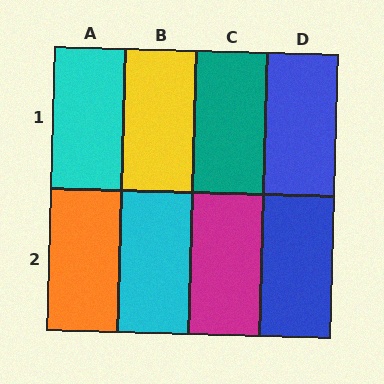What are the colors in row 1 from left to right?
Cyan, yellow, teal, blue.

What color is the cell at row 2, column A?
Orange.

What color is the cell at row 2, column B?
Cyan.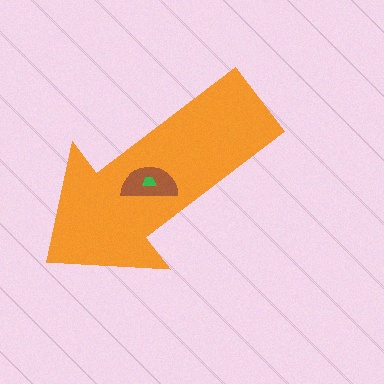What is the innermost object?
The green trapezoid.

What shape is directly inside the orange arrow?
The brown semicircle.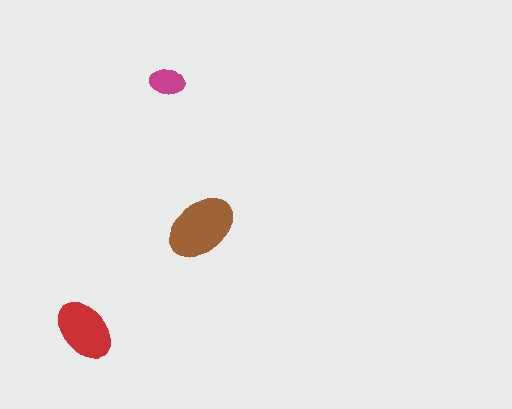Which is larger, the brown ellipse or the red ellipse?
The brown one.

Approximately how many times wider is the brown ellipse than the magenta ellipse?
About 2 times wider.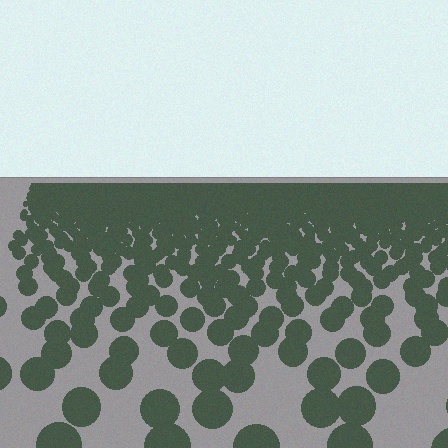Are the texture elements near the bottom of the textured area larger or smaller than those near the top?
Larger. Near the bottom, elements are closer to the viewer and appear at a bigger on-screen size.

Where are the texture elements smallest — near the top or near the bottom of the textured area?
Near the top.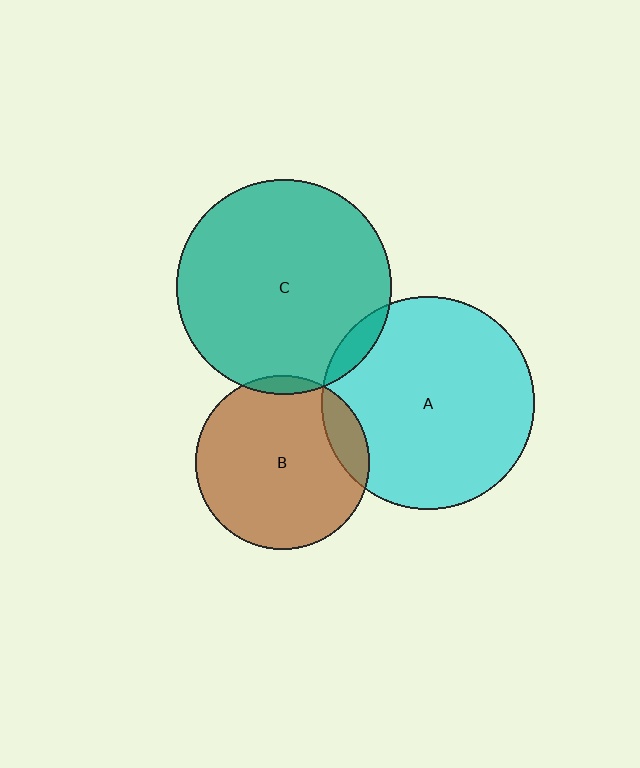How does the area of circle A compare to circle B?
Approximately 1.5 times.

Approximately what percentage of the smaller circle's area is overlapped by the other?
Approximately 5%.